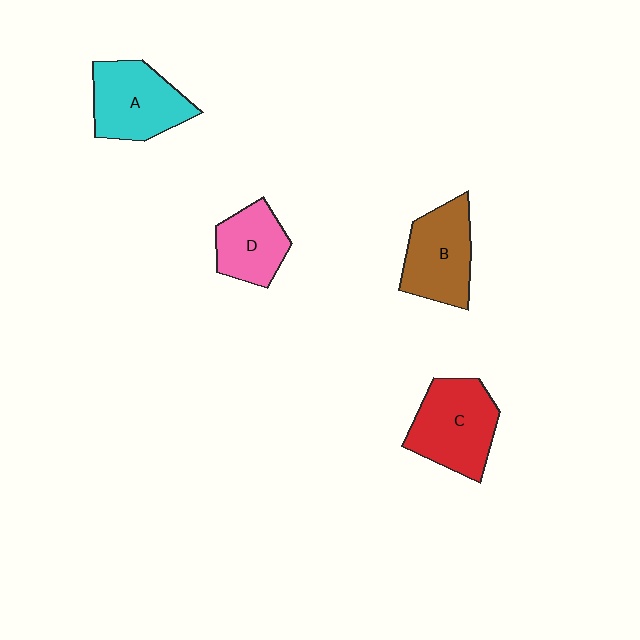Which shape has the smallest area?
Shape D (pink).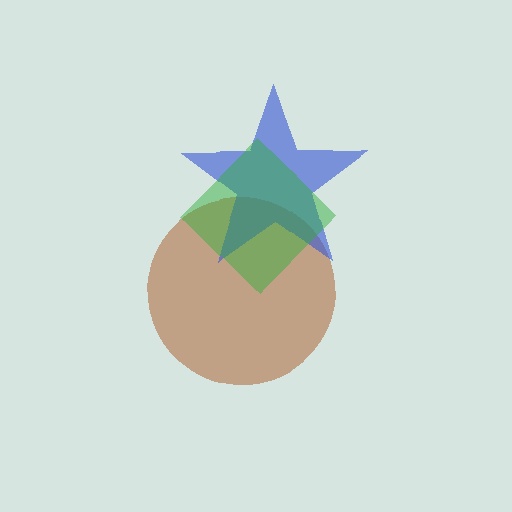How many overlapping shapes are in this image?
There are 3 overlapping shapes in the image.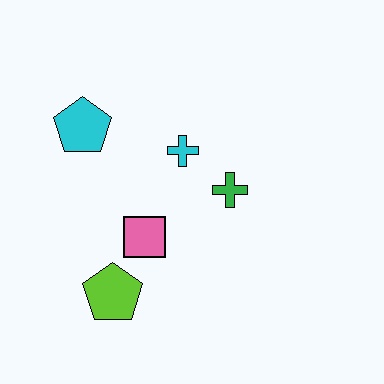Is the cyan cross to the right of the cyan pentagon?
Yes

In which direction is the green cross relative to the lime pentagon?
The green cross is to the right of the lime pentagon.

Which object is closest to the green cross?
The cyan cross is closest to the green cross.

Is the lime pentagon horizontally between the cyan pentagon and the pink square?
Yes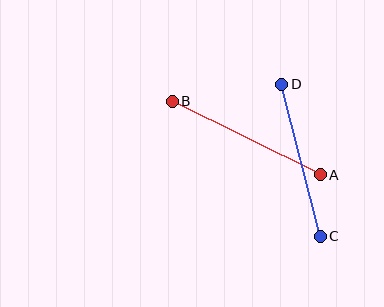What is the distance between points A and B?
The distance is approximately 165 pixels.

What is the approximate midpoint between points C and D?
The midpoint is at approximately (301, 160) pixels.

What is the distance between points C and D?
The distance is approximately 157 pixels.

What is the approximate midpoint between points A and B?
The midpoint is at approximately (246, 138) pixels.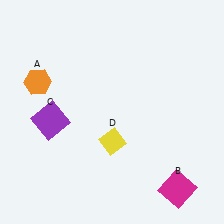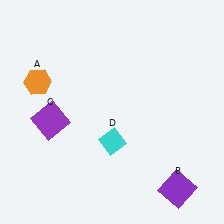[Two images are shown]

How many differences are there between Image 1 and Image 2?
There are 2 differences between the two images.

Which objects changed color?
B changed from magenta to purple. D changed from yellow to cyan.